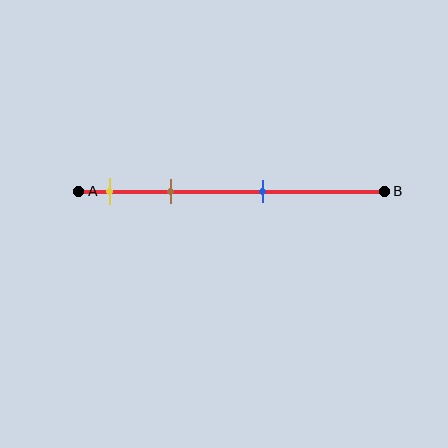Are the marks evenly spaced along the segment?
No, the marks are not evenly spaced.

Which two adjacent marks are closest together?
The yellow and brown marks are the closest adjacent pair.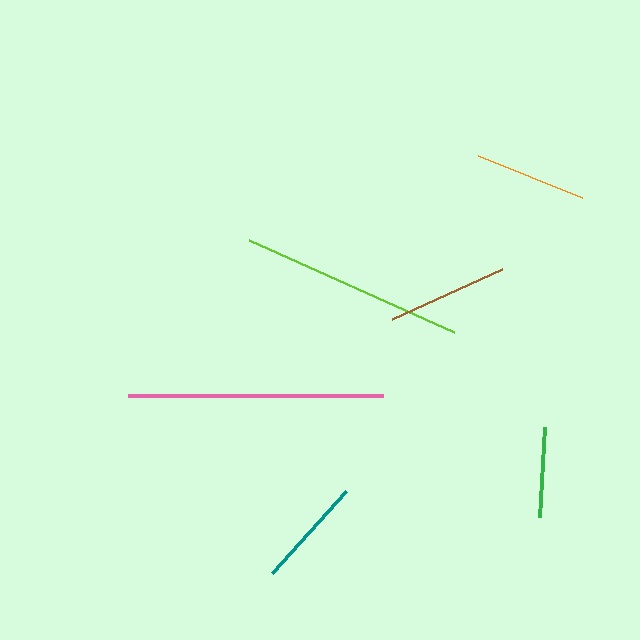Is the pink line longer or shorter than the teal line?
The pink line is longer than the teal line.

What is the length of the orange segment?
The orange segment is approximately 112 pixels long.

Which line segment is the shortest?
The green line is the shortest at approximately 91 pixels.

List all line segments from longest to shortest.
From longest to shortest: pink, lime, brown, orange, teal, green.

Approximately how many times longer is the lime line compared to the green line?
The lime line is approximately 2.5 times the length of the green line.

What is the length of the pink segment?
The pink segment is approximately 254 pixels long.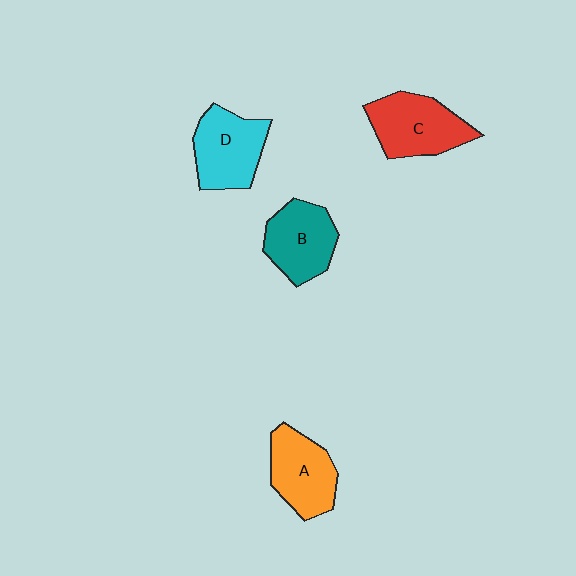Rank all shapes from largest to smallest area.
From largest to smallest: C (red), D (cyan), A (orange), B (teal).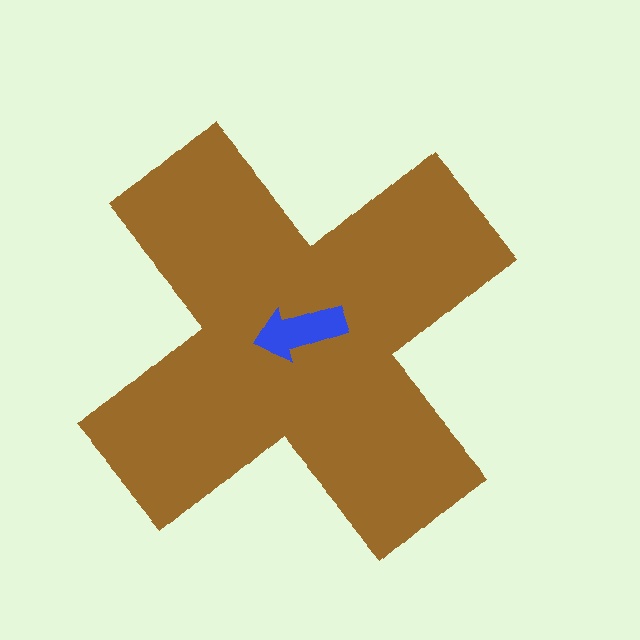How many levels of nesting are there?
2.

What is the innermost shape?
The blue arrow.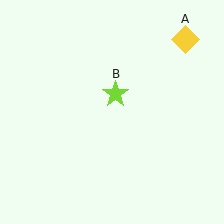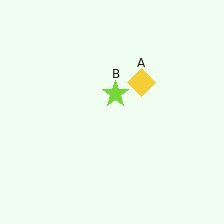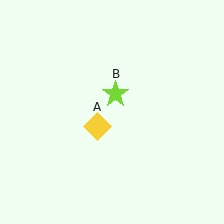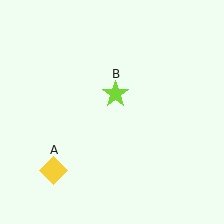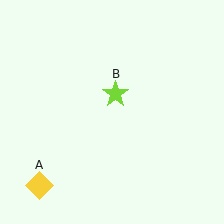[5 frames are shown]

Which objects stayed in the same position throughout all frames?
Lime star (object B) remained stationary.